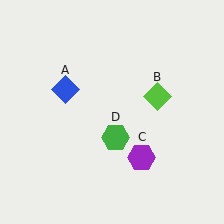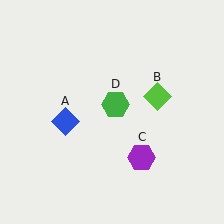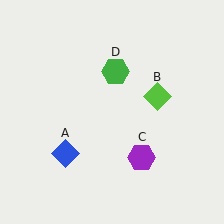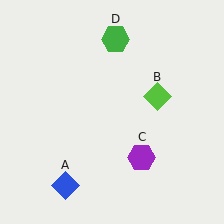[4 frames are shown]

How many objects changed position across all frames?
2 objects changed position: blue diamond (object A), green hexagon (object D).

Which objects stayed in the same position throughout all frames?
Lime diamond (object B) and purple hexagon (object C) remained stationary.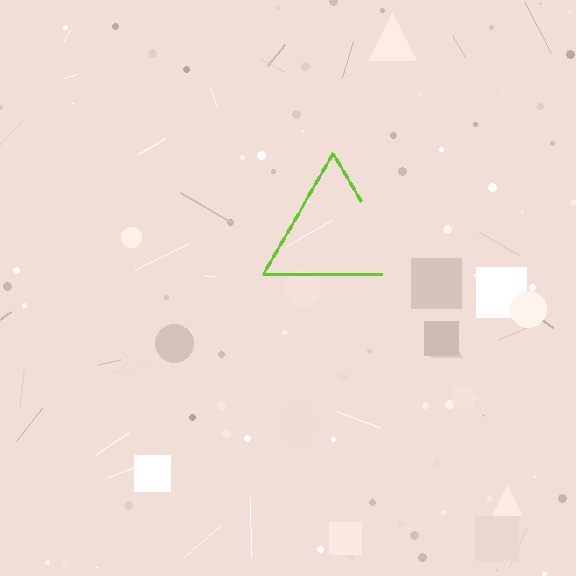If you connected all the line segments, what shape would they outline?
They would outline a triangle.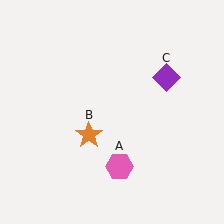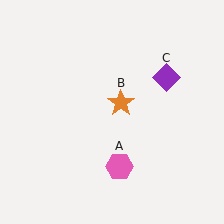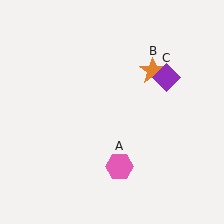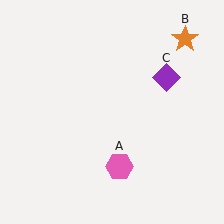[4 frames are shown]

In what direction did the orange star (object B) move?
The orange star (object B) moved up and to the right.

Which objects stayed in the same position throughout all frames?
Pink hexagon (object A) and purple diamond (object C) remained stationary.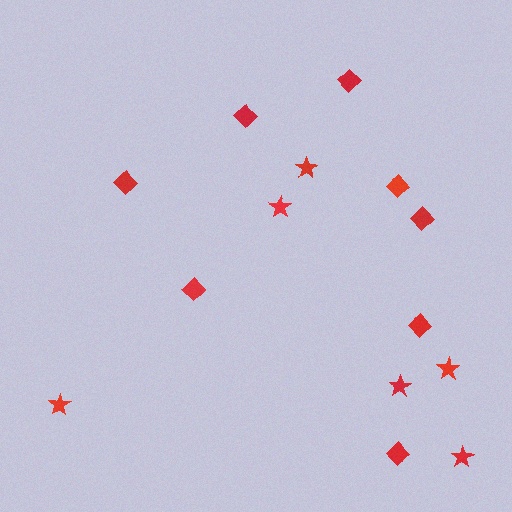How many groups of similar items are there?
There are 2 groups: one group of diamonds (8) and one group of stars (6).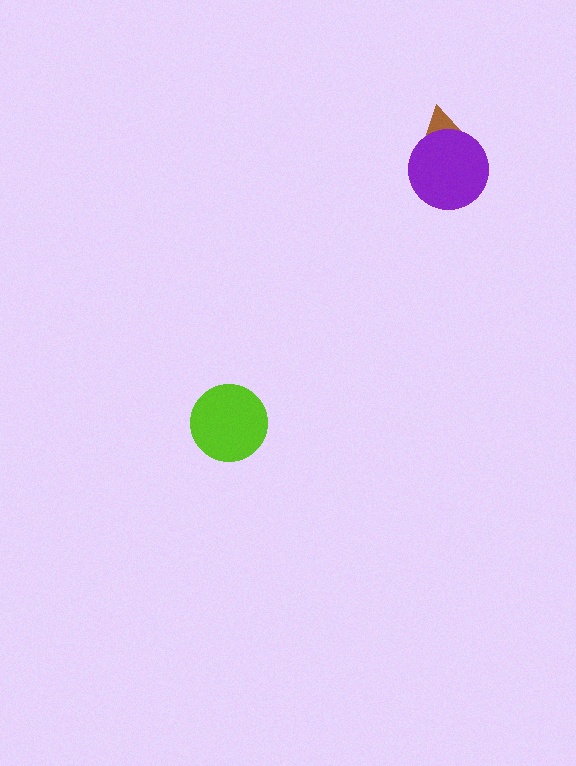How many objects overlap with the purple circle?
1 object overlaps with the purple circle.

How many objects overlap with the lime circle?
0 objects overlap with the lime circle.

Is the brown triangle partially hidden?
Yes, it is partially covered by another shape.